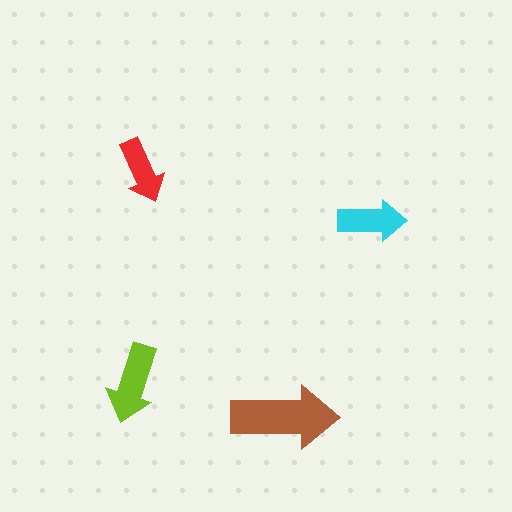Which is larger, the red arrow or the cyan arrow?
The cyan one.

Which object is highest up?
The red arrow is topmost.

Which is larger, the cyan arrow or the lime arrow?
The lime one.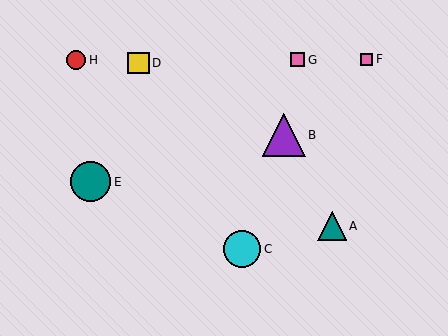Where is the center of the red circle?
The center of the red circle is at (76, 60).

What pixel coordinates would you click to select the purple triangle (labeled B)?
Click at (284, 135) to select the purple triangle B.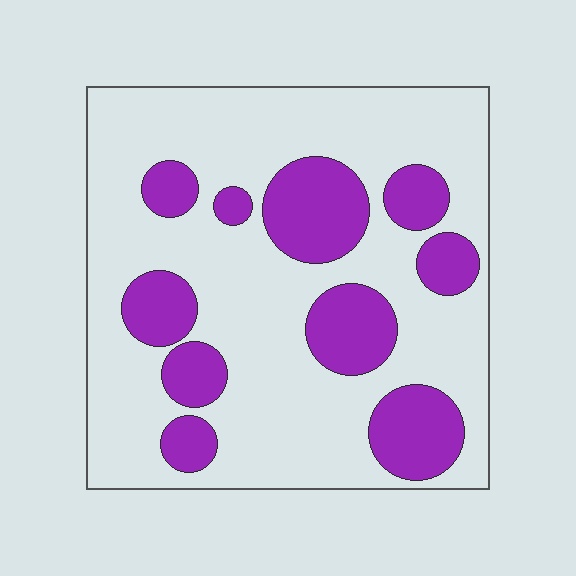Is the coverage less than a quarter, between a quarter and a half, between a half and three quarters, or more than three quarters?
Between a quarter and a half.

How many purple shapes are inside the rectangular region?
10.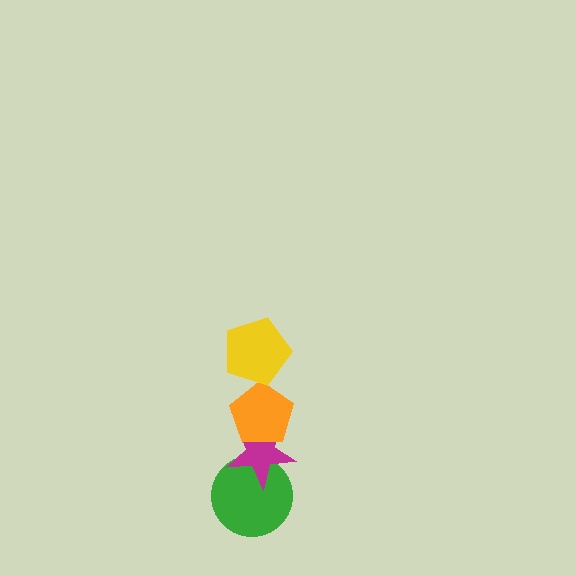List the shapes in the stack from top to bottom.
From top to bottom: the yellow pentagon, the orange pentagon, the magenta star, the green circle.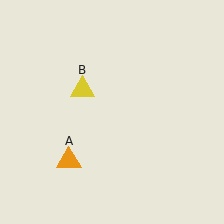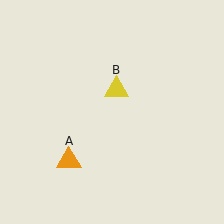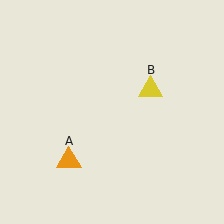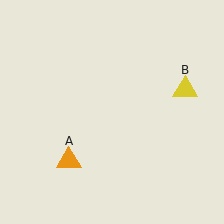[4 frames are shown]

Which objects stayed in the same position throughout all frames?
Orange triangle (object A) remained stationary.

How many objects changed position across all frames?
1 object changed position: yellow triangle (object B).